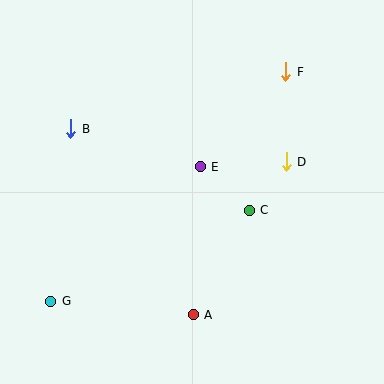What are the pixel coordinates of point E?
Point E is at (200, 167).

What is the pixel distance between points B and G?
The distance between B and G is 173 pixels.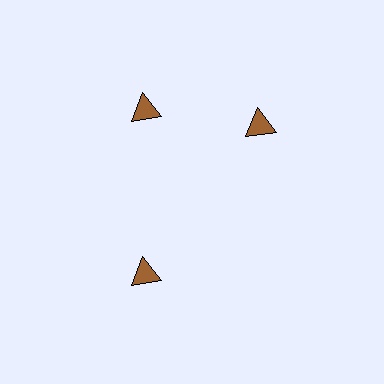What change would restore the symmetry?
The symmetry would be restored by rotating it back into even spacing with its neighbors so that all 3 triangles sit at equal angles and equal distance from the center.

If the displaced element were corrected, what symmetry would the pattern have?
It would have 3-fold rotational symmetry — the pattern would map onto itself every 120 degrees.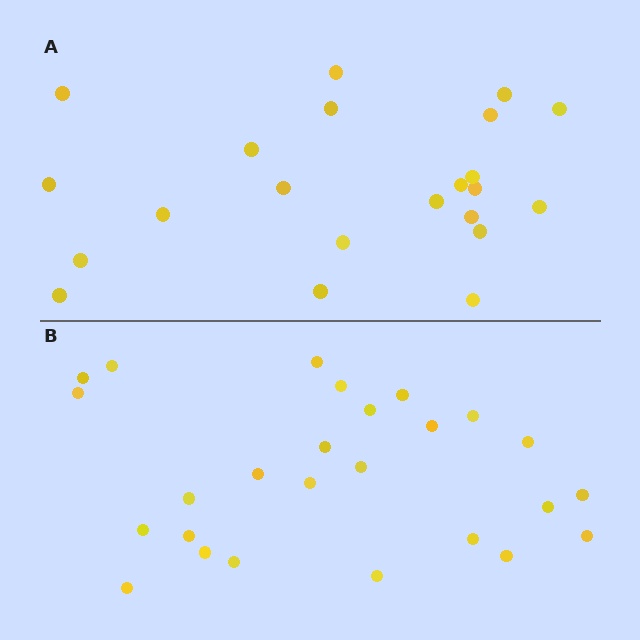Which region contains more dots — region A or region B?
Region B (the bottom region) has more dots.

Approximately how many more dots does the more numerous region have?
Region B has about 4 more dots than region A.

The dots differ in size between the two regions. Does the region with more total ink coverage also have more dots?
No. Region A has more total ink coverage because its dots are larger, but region B actually contains more individual dots. Total area can be misleading — the number of items is what matters here.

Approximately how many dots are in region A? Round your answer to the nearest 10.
About 20 dots. (The exact count is 22, which rounds to 20.)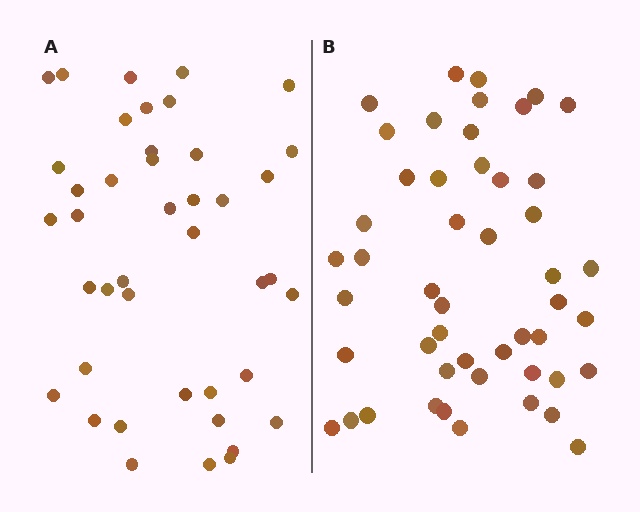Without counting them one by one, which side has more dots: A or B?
Region B (the right region) has more dots.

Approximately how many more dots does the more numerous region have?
Region B has roughly 8 or so more dots than region A.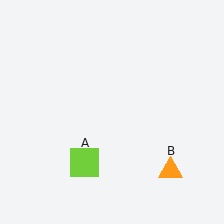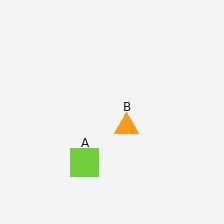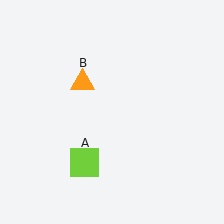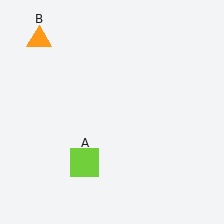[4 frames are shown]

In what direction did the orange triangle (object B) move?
The orange triangle (object B) moved up and to the left.